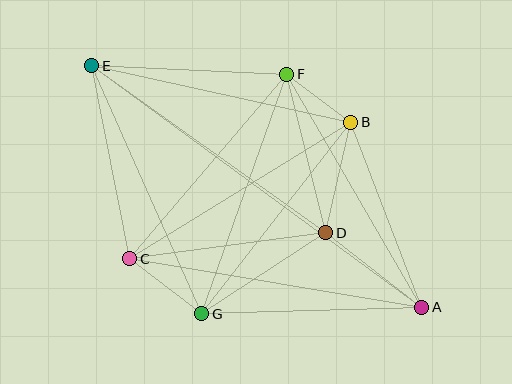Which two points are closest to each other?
Points B and F are closest to each other.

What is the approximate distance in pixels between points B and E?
The distance between B and E is approximately 265 pixels.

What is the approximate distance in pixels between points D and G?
The distance between D and G is approximately 148 pixels.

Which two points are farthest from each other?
Points A and E are farthest from each other.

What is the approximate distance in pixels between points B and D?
The distance between B and D is approximately 114 pixels.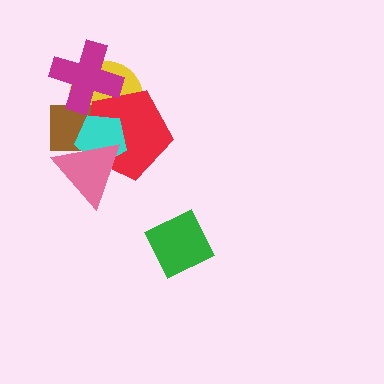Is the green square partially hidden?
No, no other shape covers it.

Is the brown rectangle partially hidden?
Yes, it is partially covered by another shape.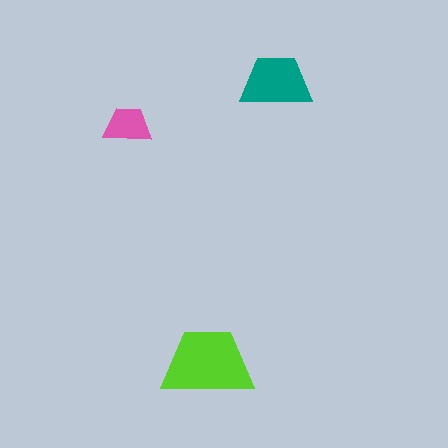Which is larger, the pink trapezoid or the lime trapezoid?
The lime one.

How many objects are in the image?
There are 3 objects in the image.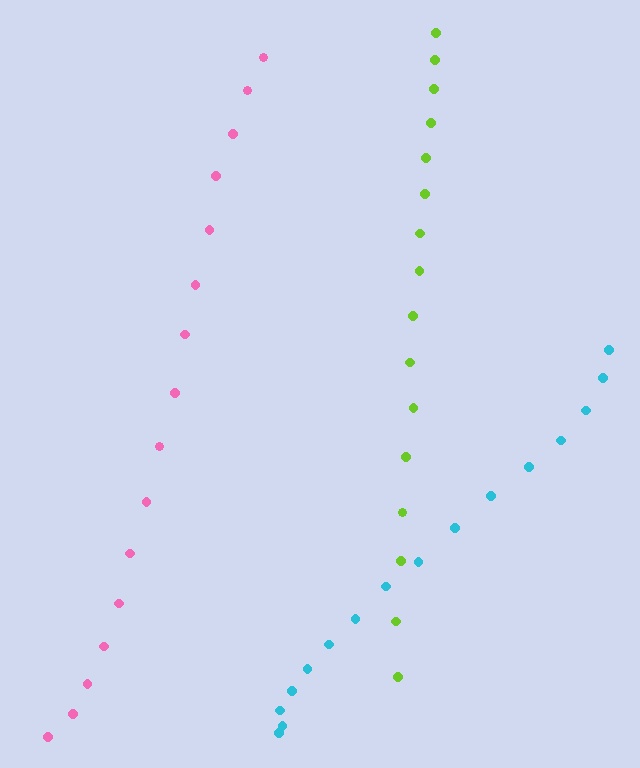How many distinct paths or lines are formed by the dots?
There are 3 distinct paths.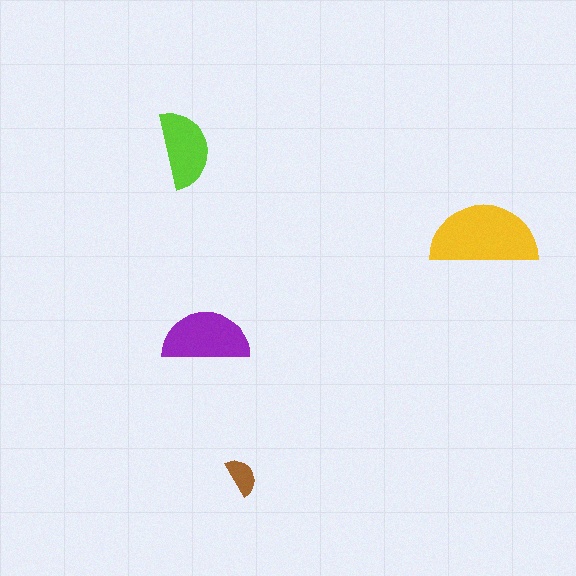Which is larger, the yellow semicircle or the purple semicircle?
The yellow one.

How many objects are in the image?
There are 4 objects in the image.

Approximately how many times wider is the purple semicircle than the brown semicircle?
About 2 times wider.